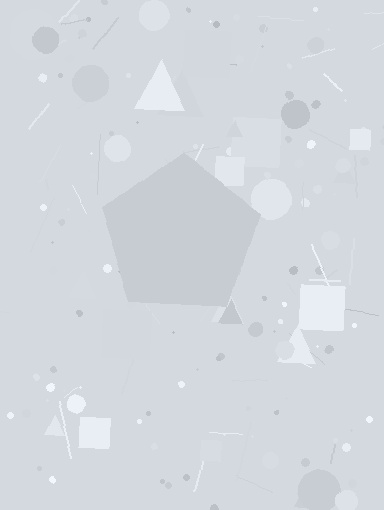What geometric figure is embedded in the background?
A pentagon is embedded in the background.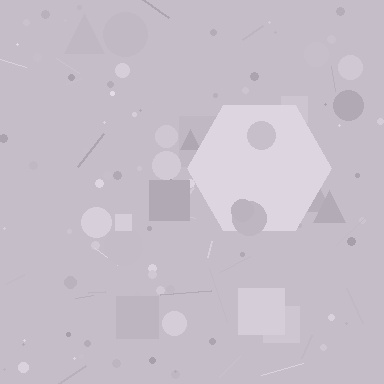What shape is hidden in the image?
A hexagon is hidden in the image.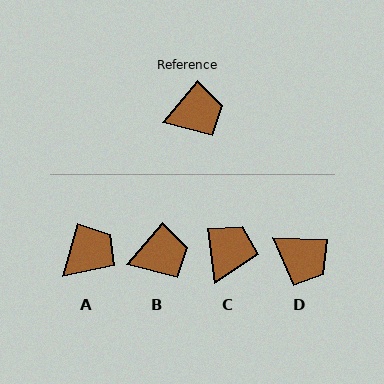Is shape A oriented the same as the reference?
No, it is off by about 26 degrees.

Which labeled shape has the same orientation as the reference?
B.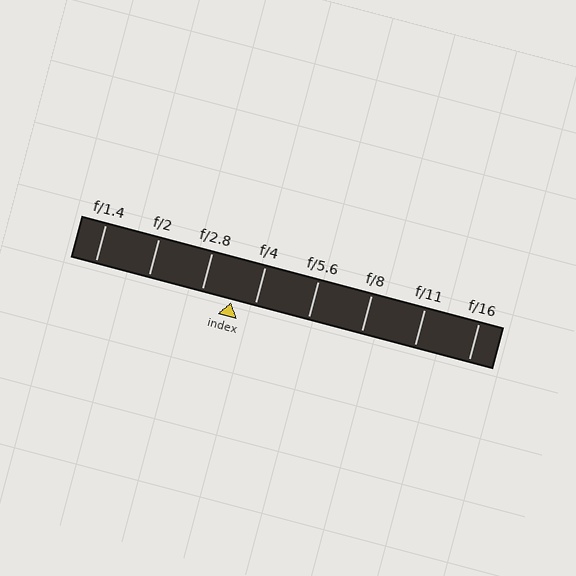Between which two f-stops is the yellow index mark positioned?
The index mark is between f/2.8 and f/4.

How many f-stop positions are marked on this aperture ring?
There are 8 f-stop positions marked.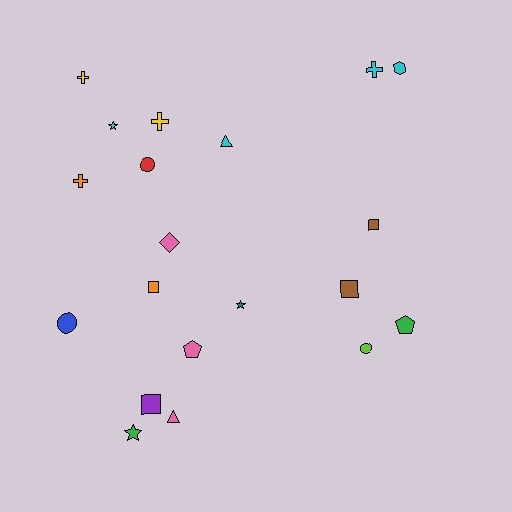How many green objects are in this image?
There are 2 green objects.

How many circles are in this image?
There are 3 circles.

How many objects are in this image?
There are 20 objects.